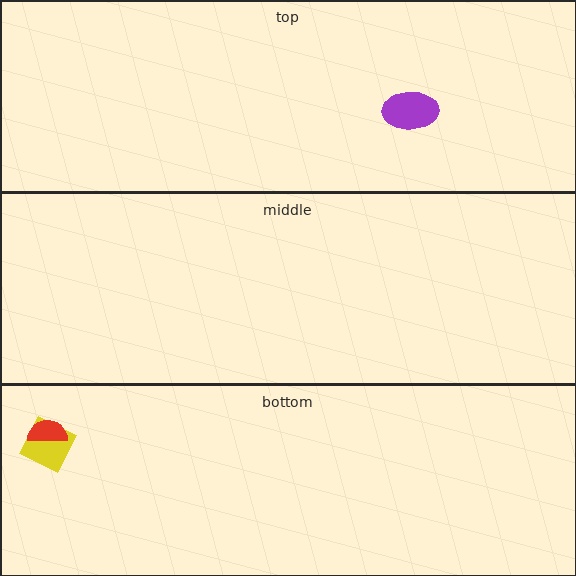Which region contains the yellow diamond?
The bottom region.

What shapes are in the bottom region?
The yellow diamond, the red semicircle.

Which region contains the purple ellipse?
The top region.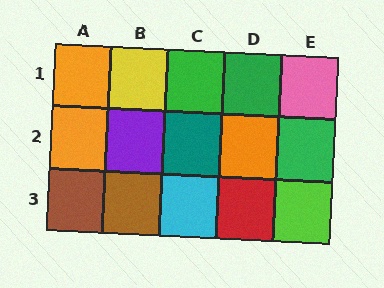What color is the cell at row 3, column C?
Cyan.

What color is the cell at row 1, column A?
Orange.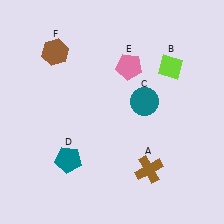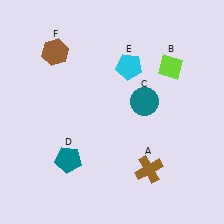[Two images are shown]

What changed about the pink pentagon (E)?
In Image 1, E is pink. In Image 2, it changed to cyan.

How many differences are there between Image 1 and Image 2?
There is 1 difference between the two images.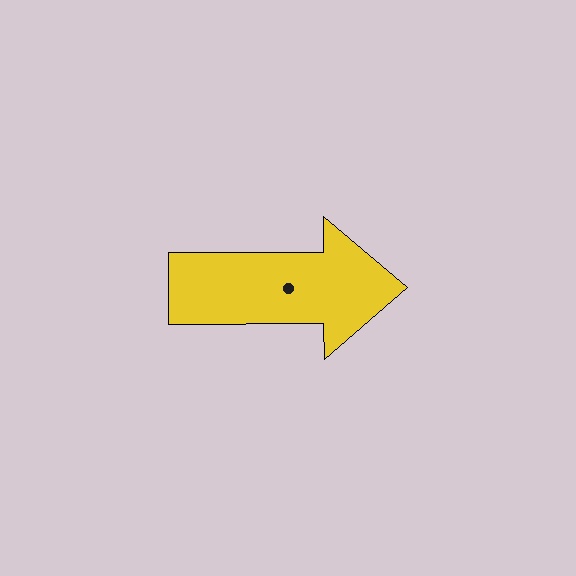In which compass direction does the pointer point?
East.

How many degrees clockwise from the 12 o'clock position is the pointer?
Approximately 90 degrees.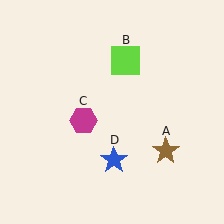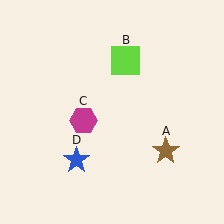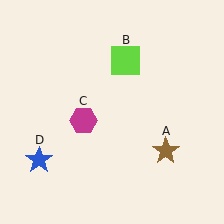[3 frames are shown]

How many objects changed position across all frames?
1 object changed position: blue star (object D).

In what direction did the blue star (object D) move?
The blue star (object D) moved left.